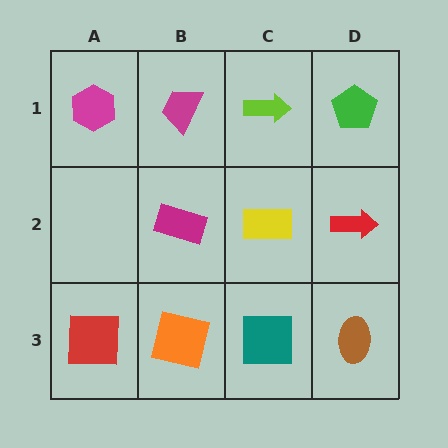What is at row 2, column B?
A magenta rectangle.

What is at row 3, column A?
A red square.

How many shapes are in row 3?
4 shapes.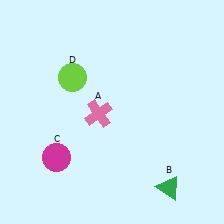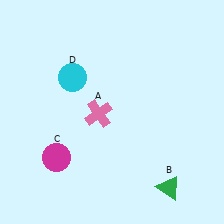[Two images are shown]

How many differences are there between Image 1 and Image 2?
There is 1 difference between the two images.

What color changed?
The circle (D) changed from lime in Image 1 to cyan in Image 2.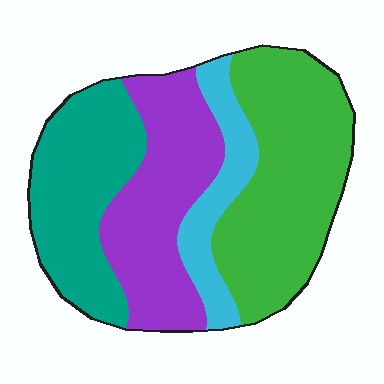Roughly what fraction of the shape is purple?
Purple covers around 25% of the shape.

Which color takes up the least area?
Cyan, at roughly 10%.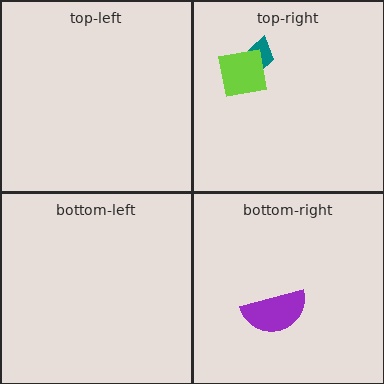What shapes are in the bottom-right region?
The purple semicircle.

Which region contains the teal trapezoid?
The top-right region.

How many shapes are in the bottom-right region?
1.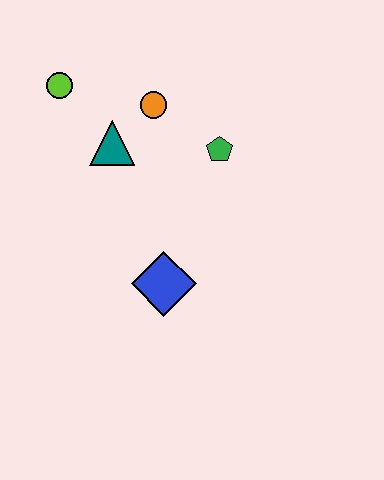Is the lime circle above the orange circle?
Yes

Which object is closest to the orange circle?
The teal triangle is closest to the orange circle.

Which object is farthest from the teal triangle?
The blue diamond is farthest from the teal triangle.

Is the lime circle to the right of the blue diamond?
No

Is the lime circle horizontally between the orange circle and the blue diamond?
No